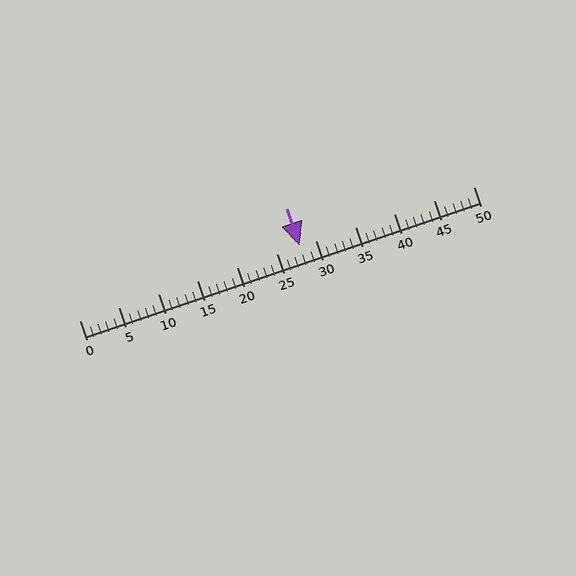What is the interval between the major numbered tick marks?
The major tick marks are spaced 5 units apart.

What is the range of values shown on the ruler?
The ruler shows values from 0 to 50.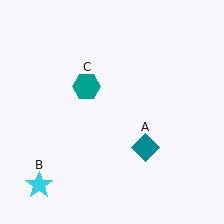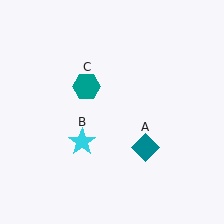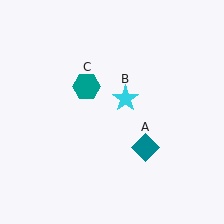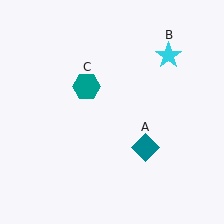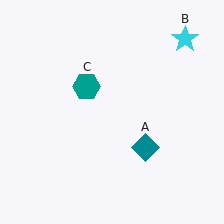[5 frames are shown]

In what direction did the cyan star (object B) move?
The cyan star (object B) moved up and to the right.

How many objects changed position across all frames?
1 object changed position: cyan star (object B).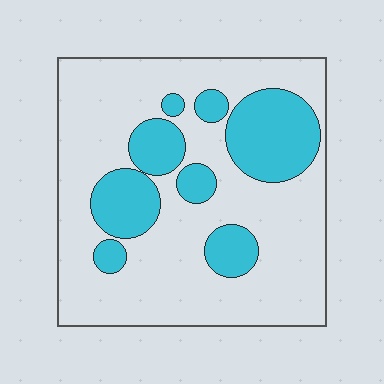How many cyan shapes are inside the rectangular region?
8.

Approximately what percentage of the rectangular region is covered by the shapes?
Approximately 25%.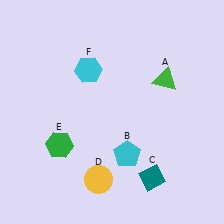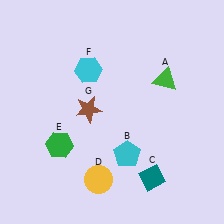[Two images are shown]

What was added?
A brown star (G) was added in Image 2.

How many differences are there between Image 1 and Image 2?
There is 1 difference between the two images.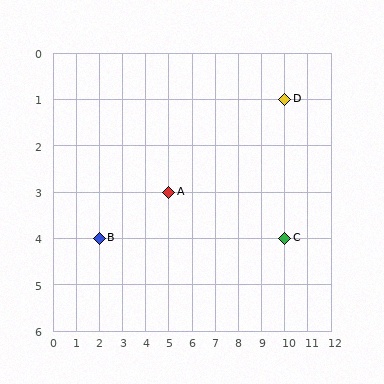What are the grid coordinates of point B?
Point B is at grid coordinates (2, 4).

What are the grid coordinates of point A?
Point A is at grid coordinates (5, 3).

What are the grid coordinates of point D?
Point D is at grid coordinates (10, 1).